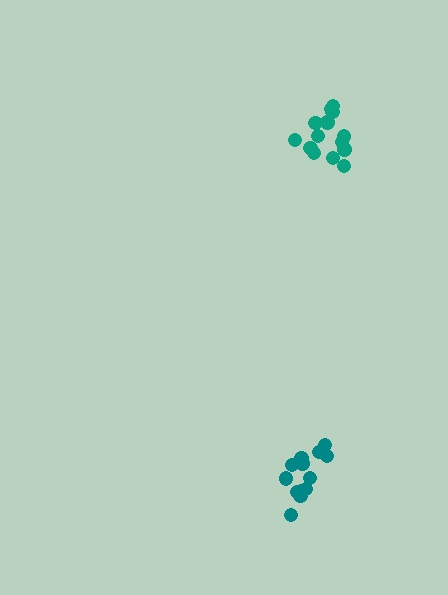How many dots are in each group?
Group 1: 14 dots, Group 2: 14 dots (28 total).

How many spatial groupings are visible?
There are 2 spatial groupings.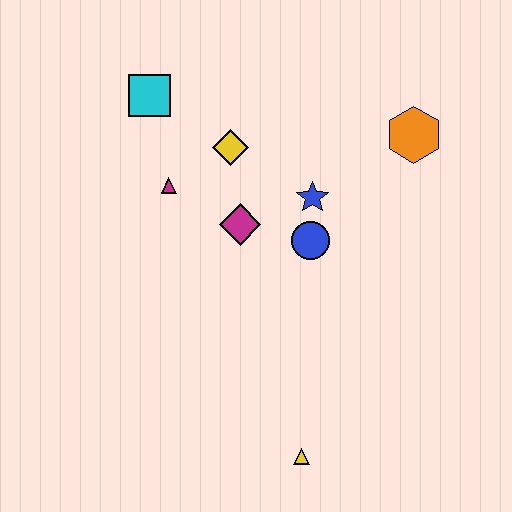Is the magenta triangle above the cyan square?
No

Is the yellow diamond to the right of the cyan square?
Yes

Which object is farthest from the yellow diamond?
The yellow triangle is farthest from the yellow diamond.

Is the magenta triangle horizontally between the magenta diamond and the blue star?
No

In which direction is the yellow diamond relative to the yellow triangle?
The yellow diamond is above the yellow triangle.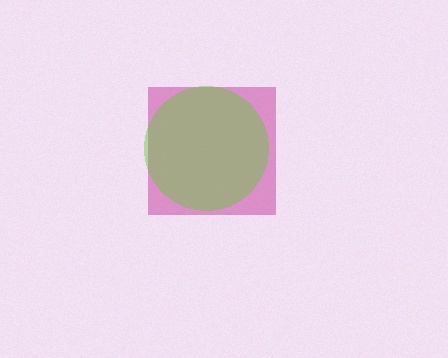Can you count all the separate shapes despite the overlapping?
Yes, there are 2 separate shapes.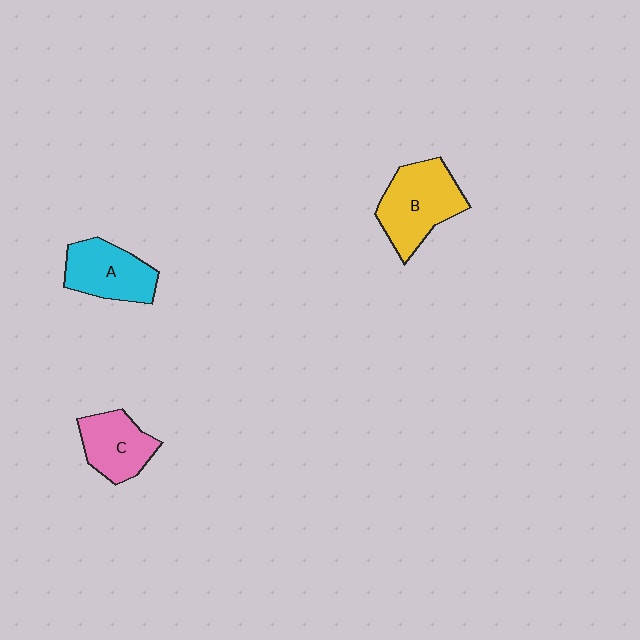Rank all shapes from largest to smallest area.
From largest to smallest: B (yellow), A (cyan), C (pink).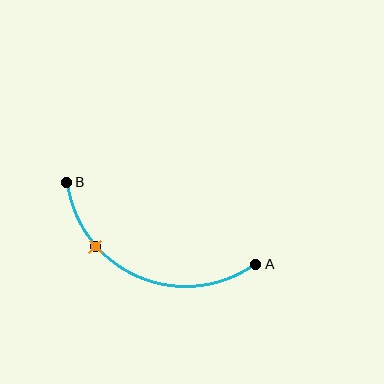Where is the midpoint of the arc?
The arc midpoint is the point on the curve farthest from the straight line joining A and B. It sits below that line.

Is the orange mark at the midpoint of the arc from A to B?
No. The orange mark lies on the arc but is closer to endpoint B. The arc midpoint would be at the point on the curve equidistant along the arc from both A and B.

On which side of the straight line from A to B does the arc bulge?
The arc bulges below the straight line connecting A and B.